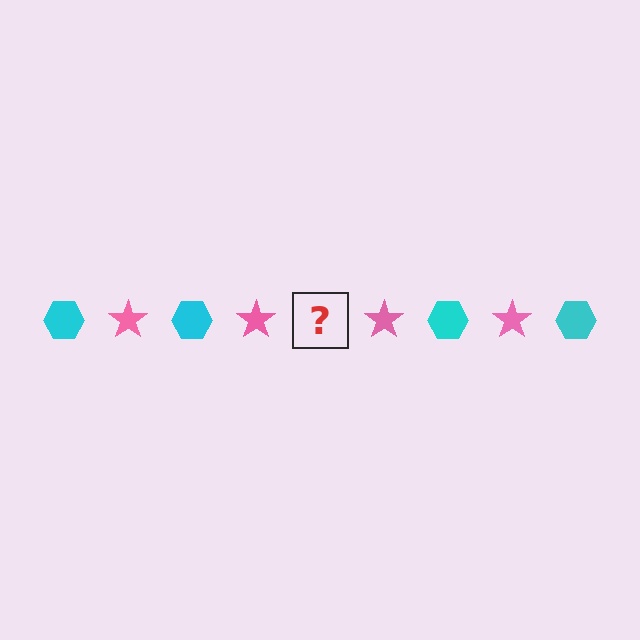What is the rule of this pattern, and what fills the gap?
The rule is that the pattern alternates between cyan hexagon and pink star. The gap should be filled with a cyan hexagon.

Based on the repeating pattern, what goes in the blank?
The blank should be a cyan hexagon.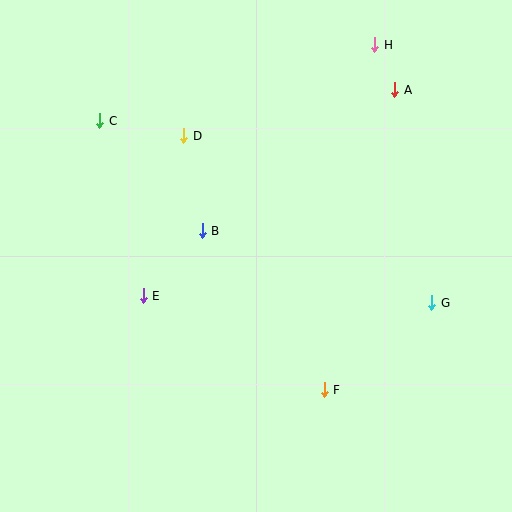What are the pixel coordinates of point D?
Point D is at (184, 136).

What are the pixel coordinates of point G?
Point G is at (432, 303).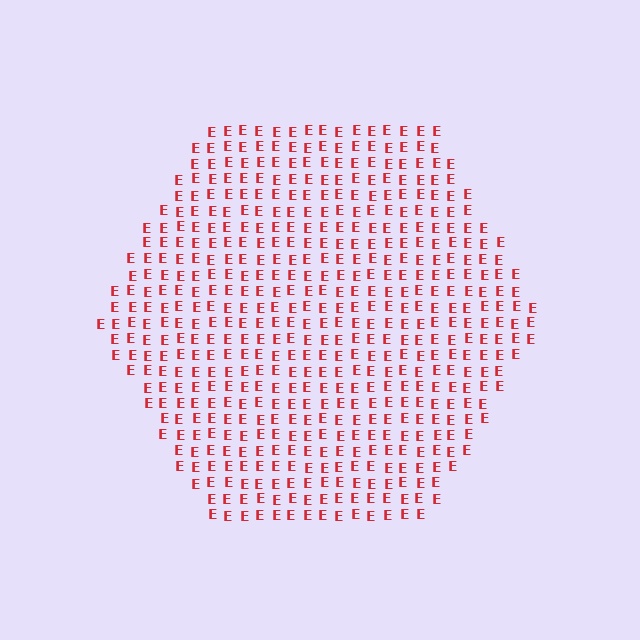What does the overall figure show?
The overall figure shows a hexagon.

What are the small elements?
The small elements are letter E's.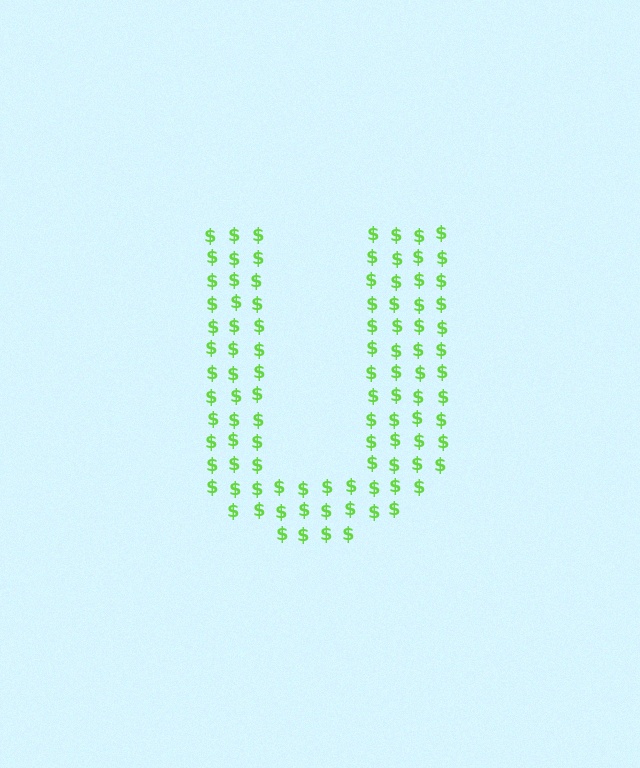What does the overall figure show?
The overall figure shows the letter U.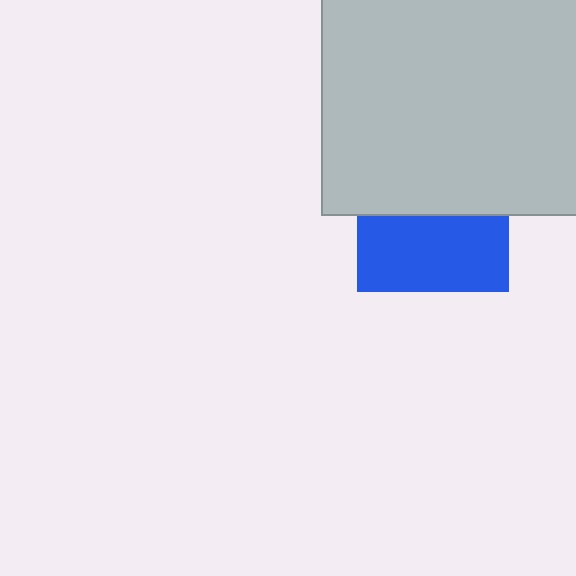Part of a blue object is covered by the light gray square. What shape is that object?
It is a square.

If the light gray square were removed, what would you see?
You would see the complete blue square.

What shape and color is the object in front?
The object in front is a light gray square.